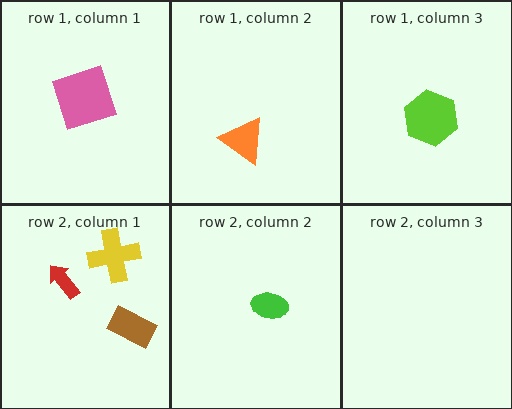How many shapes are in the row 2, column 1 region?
3.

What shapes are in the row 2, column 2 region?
The green ellipse.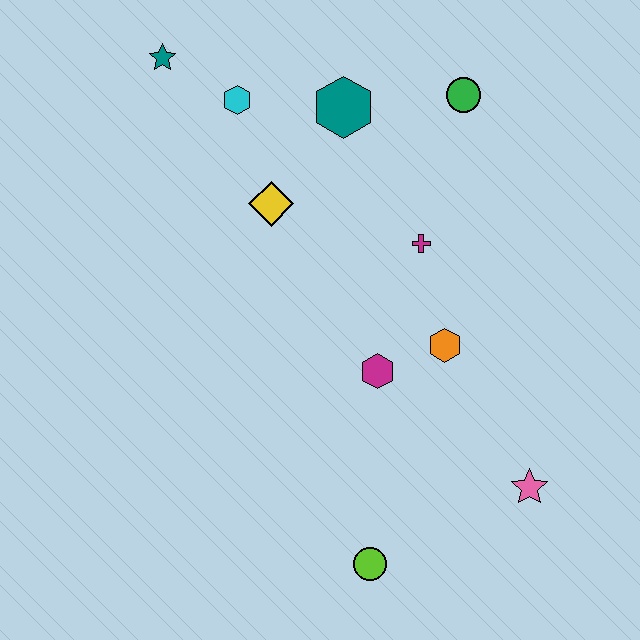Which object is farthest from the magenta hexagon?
The teal star is farthest from the magenta hexagon.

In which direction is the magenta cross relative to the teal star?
The magenta cross is to the right of the teal star.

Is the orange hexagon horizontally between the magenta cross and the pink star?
Yes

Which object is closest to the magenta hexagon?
The orange hexagon is closest to the magenta hexagon.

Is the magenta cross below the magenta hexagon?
No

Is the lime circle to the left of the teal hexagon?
No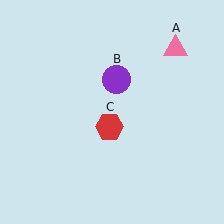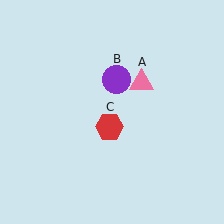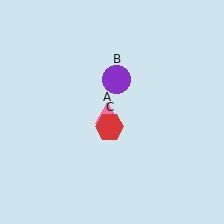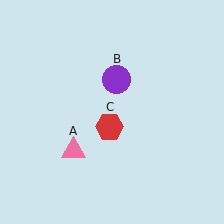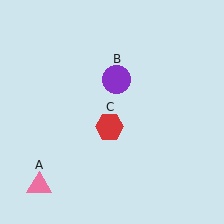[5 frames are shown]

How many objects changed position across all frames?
1 object changed position: pink triangle (object A).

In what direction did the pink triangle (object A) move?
The pink triangle (object A) moved down and to the left.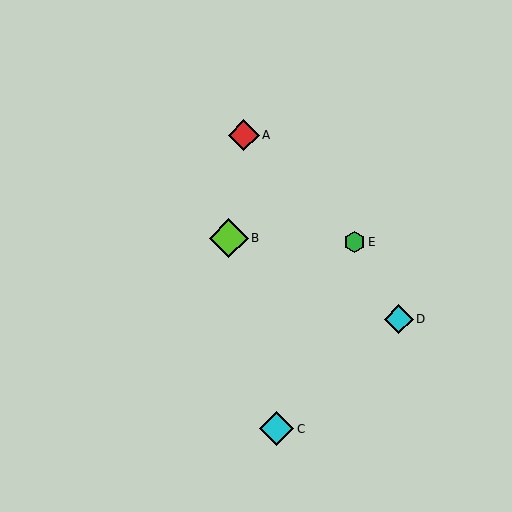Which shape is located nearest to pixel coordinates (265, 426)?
The cyan diamond (labeled C) at (277, 429) is nearest to that location.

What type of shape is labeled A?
Shape A is a red diamond.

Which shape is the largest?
The lime diamond (labeled B) is the largest.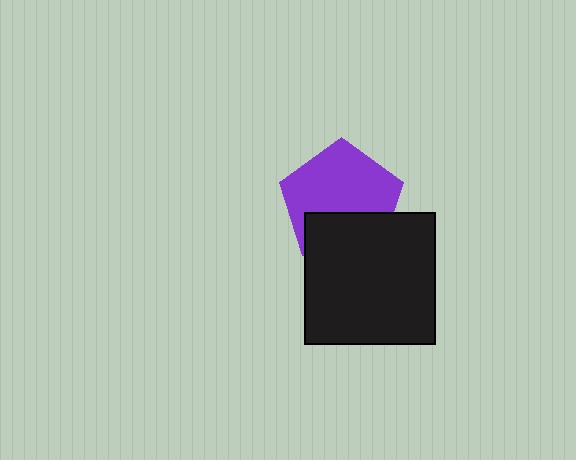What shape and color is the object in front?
The object in front is a black square.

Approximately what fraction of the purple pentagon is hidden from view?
Roughly 36% of the purple pentagon is hidden behind the black square.